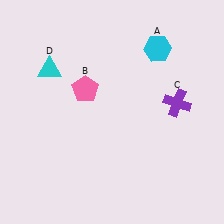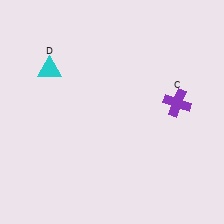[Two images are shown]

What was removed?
The pink pentagon (B), the cyan hexagon (A) were removed in Image 2.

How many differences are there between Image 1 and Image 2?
There are 2 differences between the two images.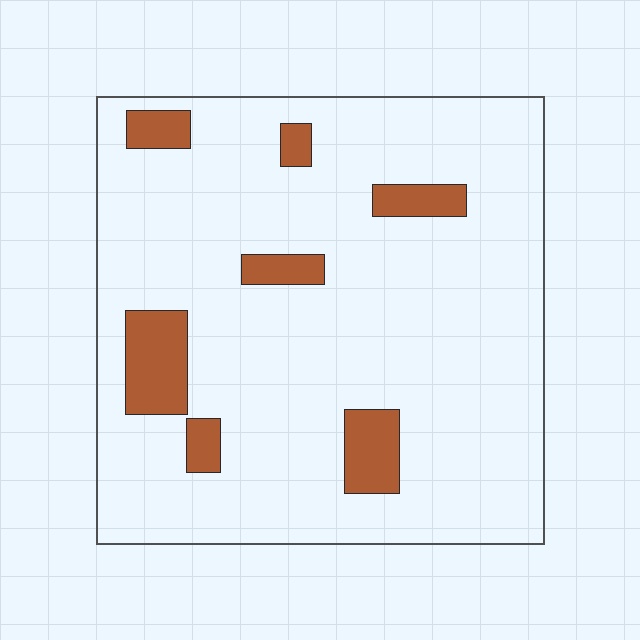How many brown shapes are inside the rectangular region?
7.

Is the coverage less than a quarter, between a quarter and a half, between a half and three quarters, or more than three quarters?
Less than a quarter.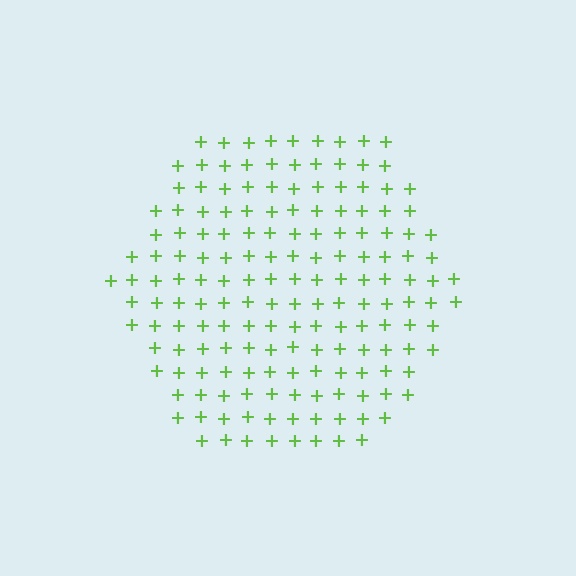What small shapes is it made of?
It is made of small plus signs.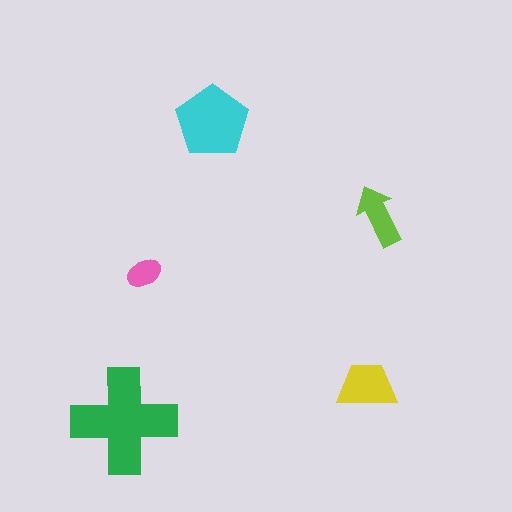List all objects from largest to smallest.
The green cross, the cyan pentagon, the yellow trapezoid, the lime arrow, the pink ellipse.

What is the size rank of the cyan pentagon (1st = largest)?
2nd.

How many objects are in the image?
There are 5 objects in the image.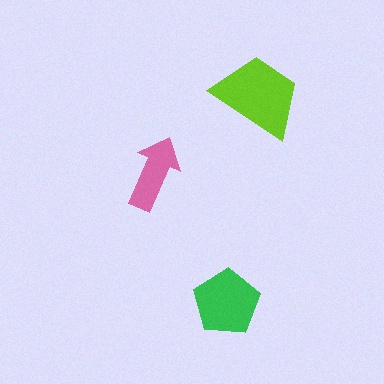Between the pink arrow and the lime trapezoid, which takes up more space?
The lime trapezoid.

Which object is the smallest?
The pink arrow.